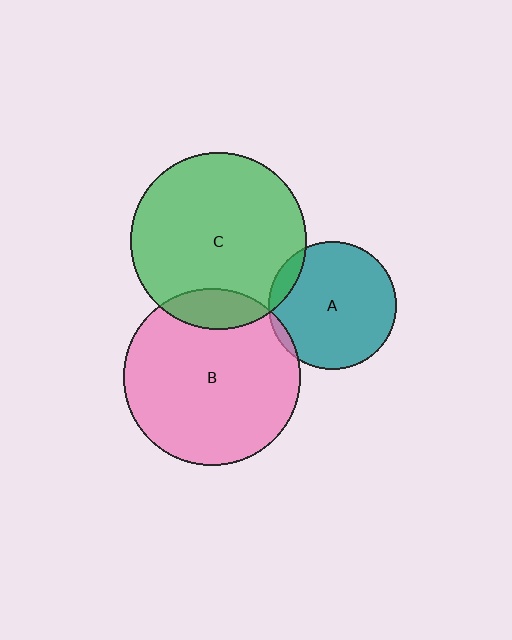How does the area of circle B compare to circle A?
Approximately 1.9 times.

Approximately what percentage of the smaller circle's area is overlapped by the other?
Approximately 5%.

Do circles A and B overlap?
Yes.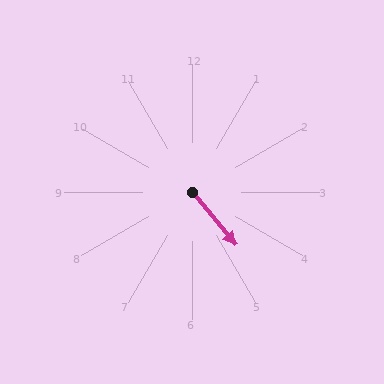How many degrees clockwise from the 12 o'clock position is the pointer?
Approximately 140 degrees.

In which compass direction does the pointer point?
Southeast.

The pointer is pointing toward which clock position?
Roughly 5 o'clock.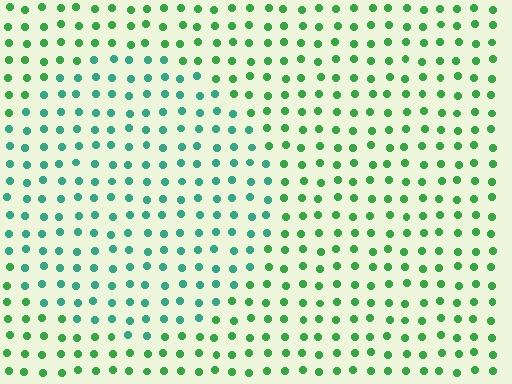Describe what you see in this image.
The image is filled with small green elements in a uniform arrangement. A circle-shaped region is visible where the elements are tinted to a slightly different hue, forming a subtle color boundary.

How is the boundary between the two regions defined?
The boundary is defined purely by a slight shift in hue (about 36 degrees). Spacing, size, and orientation are identical on both sides.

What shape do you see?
I see a circle.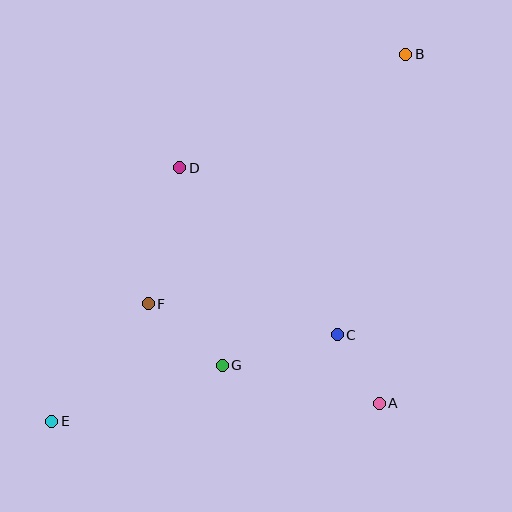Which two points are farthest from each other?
Points B and E are farthest from each other.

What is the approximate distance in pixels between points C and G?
The distance between C and G is approximately 119 pixels.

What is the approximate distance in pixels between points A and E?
The distance between A and E is approximately 328 pixels.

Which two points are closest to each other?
Points A and C are closest to each other.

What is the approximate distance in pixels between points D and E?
The distance between D and E is approximately 284 pixels.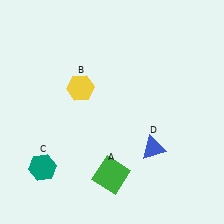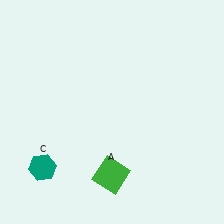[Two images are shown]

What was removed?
The yellow hexagon (B), the blue triangle (D) were removed in Image 2.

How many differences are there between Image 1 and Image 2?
There are 2 differences between the two images.